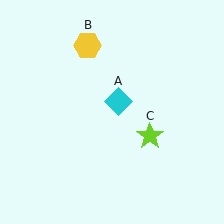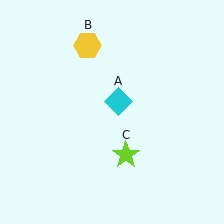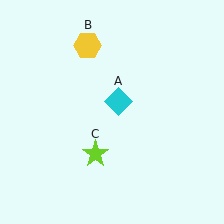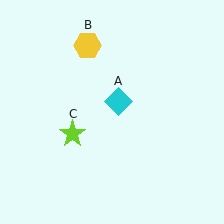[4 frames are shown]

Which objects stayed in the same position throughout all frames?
Cyan diamond (object A) and yellow hexagon (object B) remained stationary.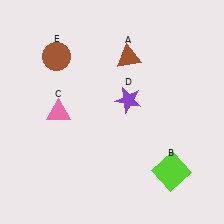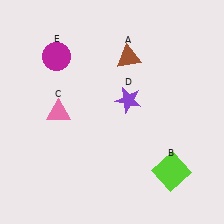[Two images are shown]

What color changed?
The circle (E) changed from brown in Image 1 to magenta in Image 2.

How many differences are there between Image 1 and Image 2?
There is 1 difference between the two images.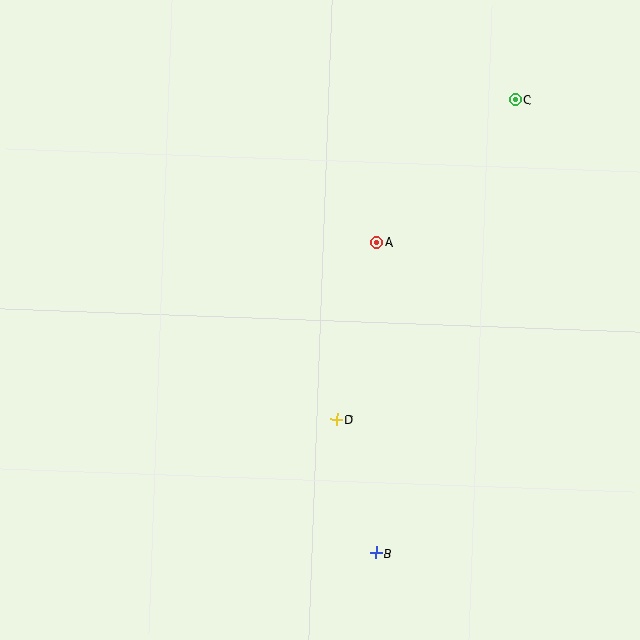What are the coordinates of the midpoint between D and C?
The midpoint between D and C is at (426, 260).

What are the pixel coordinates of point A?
Point A is at (377, 242).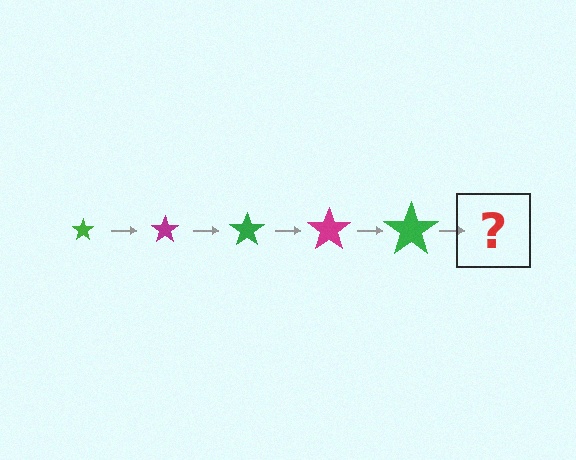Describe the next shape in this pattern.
It should be a magenta star, larger than the previous one.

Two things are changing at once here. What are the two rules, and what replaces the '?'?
The two rules are that the star grows larger each step and the color cycles through green and magenta. The '?' should be a magenta star, larger than the previous one.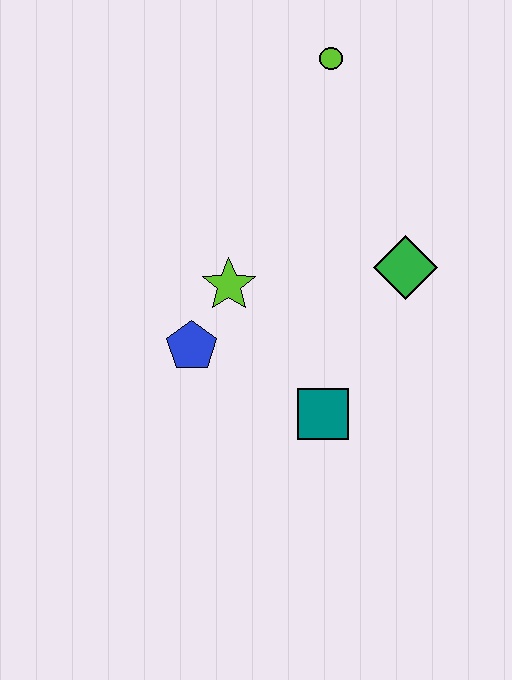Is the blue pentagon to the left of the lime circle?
Yes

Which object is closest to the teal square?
The blue pentagon is closest to the teal square.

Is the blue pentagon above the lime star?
No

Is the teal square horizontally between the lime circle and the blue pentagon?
Yes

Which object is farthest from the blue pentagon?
The lime circle is farthest from the blue pentagon.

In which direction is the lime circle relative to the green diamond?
The lime circle is above the green diamond.